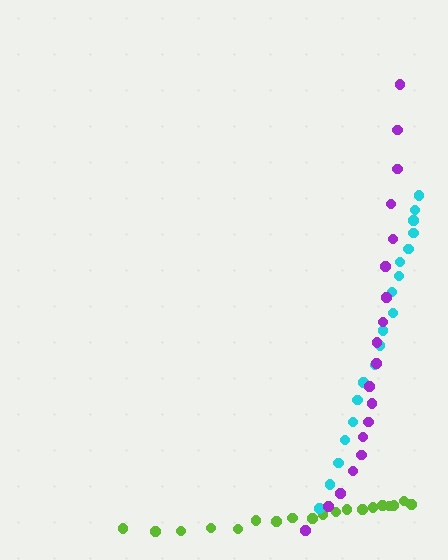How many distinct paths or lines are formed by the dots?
There are 3 distinct paths.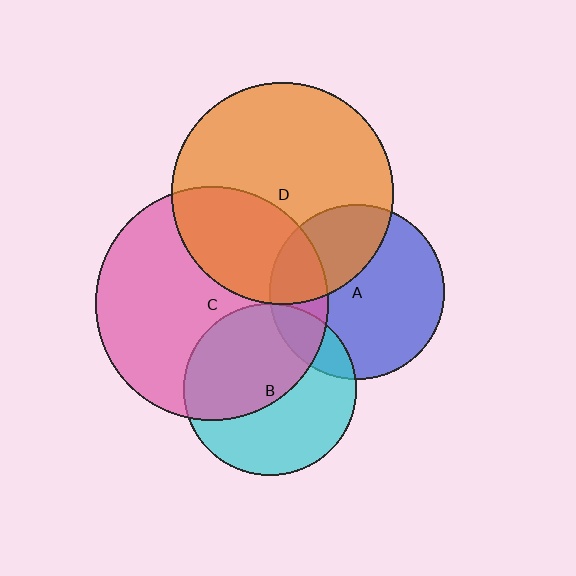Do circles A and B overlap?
Yes.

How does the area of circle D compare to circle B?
Approximately 1.7 times.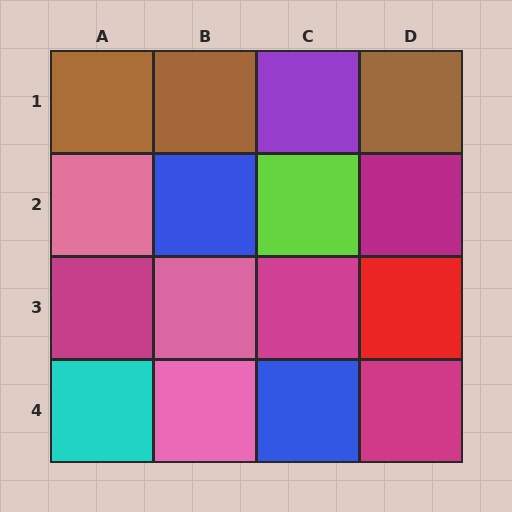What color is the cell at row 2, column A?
Pink.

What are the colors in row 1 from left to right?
Brown, brown, purple, brown.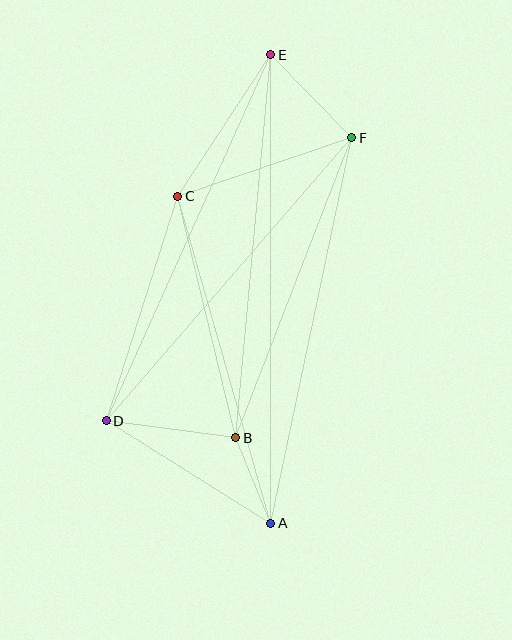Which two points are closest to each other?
Points A and B are closest to each other.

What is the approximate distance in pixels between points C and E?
The distance between C and E is approximately 169 pixels.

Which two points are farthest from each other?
Points A and E are farthest from each other.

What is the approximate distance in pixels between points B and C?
The distance between B and C is approximately 248 pixels.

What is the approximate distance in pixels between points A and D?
The distance between A and D is approximately 194 pixels.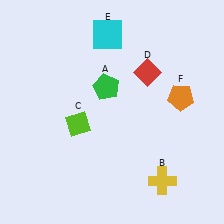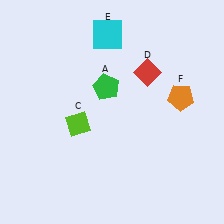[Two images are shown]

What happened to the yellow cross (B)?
The yellow cross (B) was removed in Image 2. It was in the bottom-right area of Image 1.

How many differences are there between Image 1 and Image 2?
There is 1 difference between the two images.